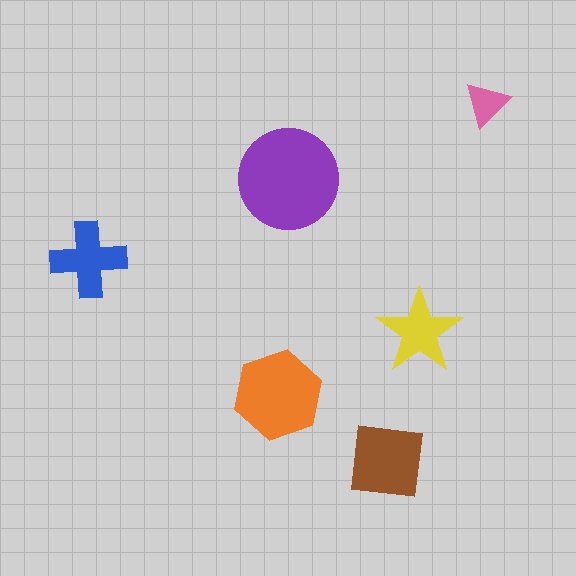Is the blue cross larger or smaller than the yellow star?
Larger.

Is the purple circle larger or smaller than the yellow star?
Larger.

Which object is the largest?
The purple circle.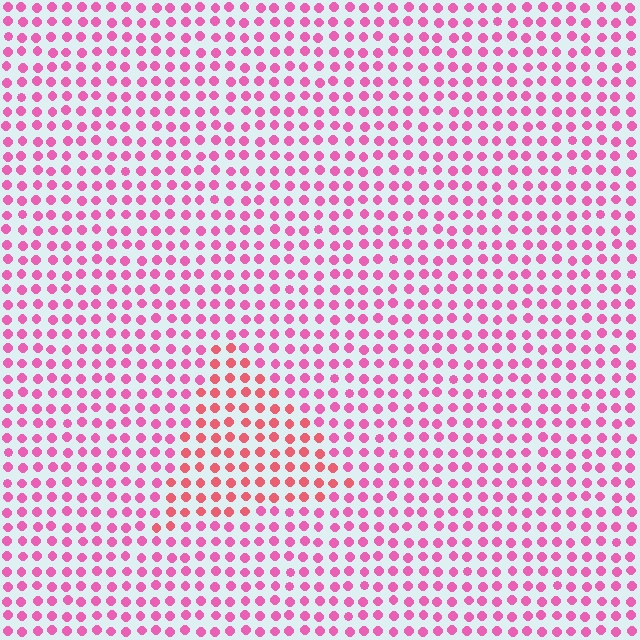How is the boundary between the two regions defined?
The boundary is defined purely by a slight shift in hue (about 29 degrees). Spacing, size, and orientation are identical on both sides.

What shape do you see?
I see a triangle.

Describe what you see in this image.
The image is filled with small pink elements in a uniform arrangement. A triangle-shaped region is visible where the elements are tinted to a slightly different hue, forming a subtle color boundary.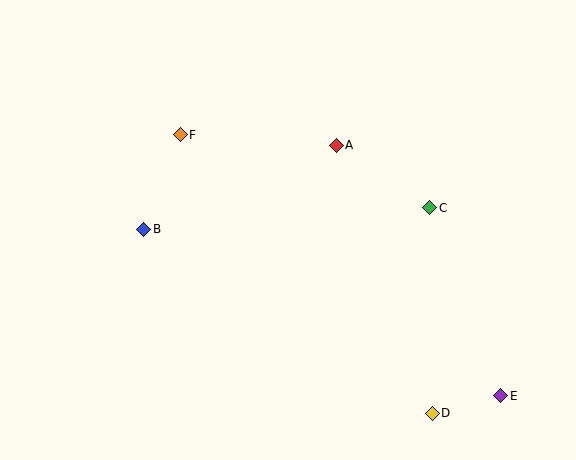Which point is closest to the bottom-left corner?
Point B is closest to the bottom-left corner.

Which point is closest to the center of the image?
Point A at (336, 145) is closest to the center.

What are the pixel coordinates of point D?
Point D is at (432, 413).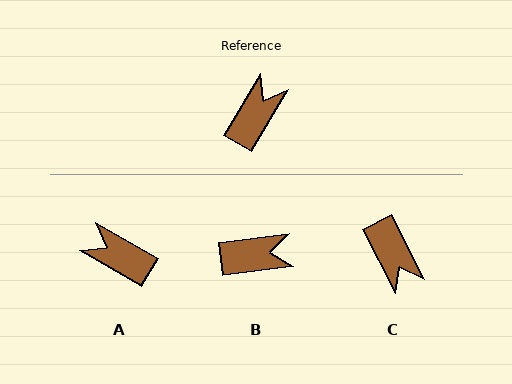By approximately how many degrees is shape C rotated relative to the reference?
Approximately 123 degrees clockwise.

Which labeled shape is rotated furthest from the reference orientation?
C, about 123 degrees away.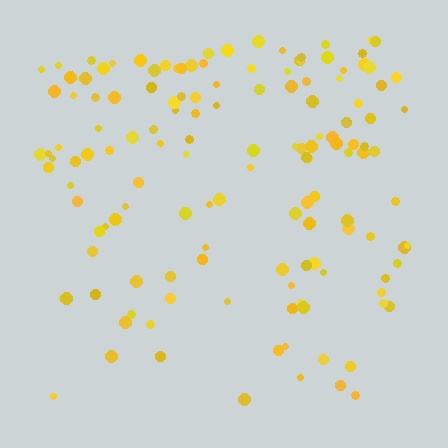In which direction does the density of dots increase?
From bottom to top, with the top side densest.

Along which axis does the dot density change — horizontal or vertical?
Vertical.